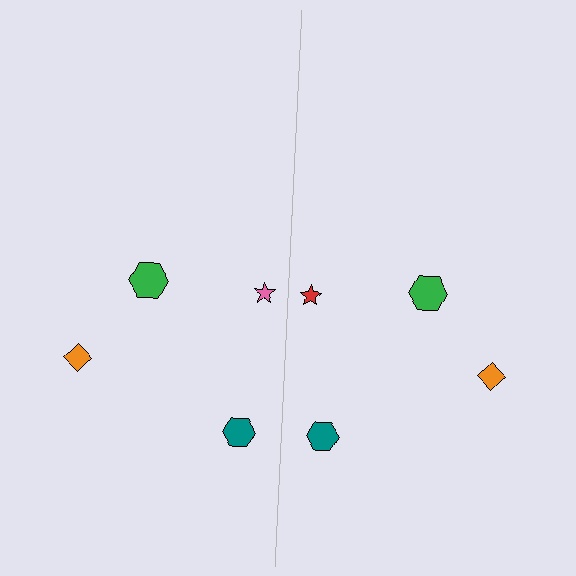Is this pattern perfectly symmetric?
No, the pattern is not perfectly symmetric. The red star on the right side breaks the symmetry — its mirror counterpart is pink.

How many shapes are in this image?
There are 8 shapes in this image.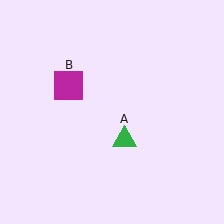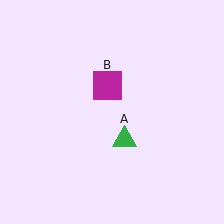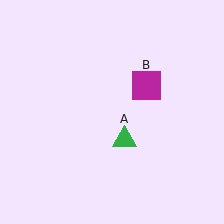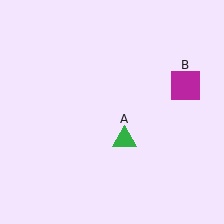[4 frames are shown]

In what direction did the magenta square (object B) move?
The magenta square (object B) moved right.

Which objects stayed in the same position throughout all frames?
Green triangle (object A) remained stationary.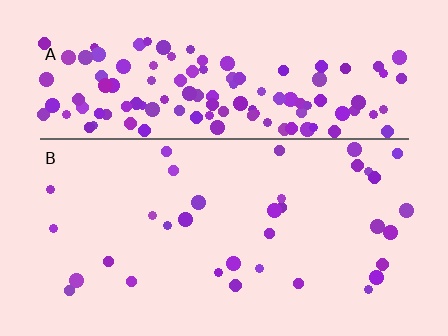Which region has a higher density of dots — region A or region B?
A (the top).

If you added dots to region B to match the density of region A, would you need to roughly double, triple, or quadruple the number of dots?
Approximately quadruple.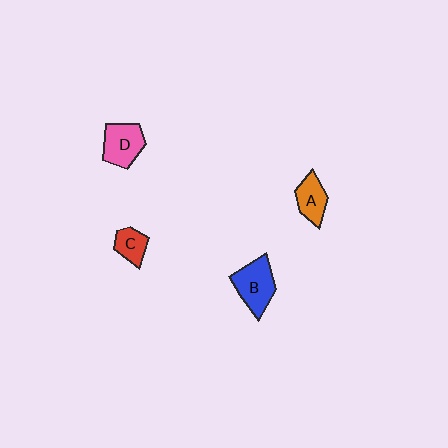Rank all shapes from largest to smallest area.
From largest to smallest: B (blue), D (pink), A (orange), C (red).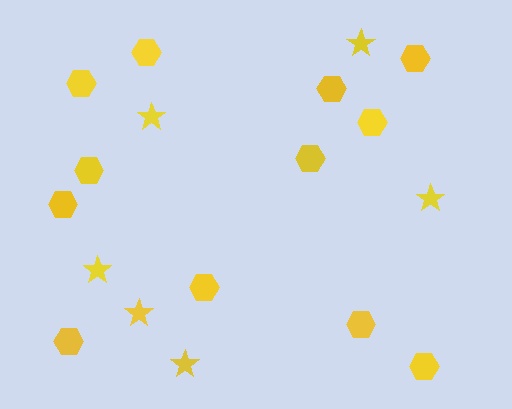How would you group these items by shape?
There are 2 groups: one group of hexagons (12) and one group of stars (6).